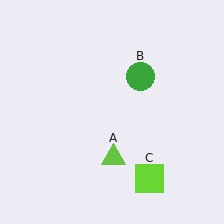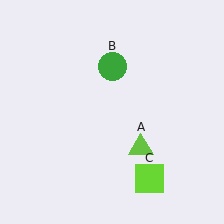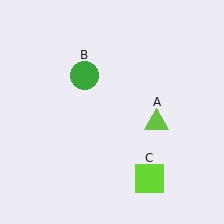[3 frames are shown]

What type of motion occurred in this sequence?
The lime triangle (object A), green circle (object B) rotated counterclockwise around the center of the scene.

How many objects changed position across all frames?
2 objects changed position: lime triangle (object A), green circle (object B).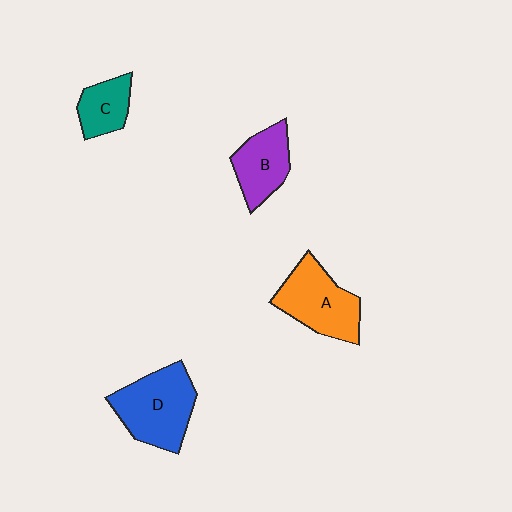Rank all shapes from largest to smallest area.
From largest to smallest: D (blue), A (orange), B (purple), C (teal).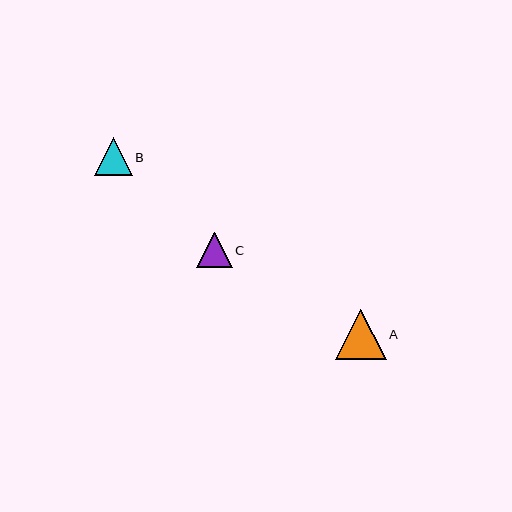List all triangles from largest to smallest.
From largest to smallest: A, B, C.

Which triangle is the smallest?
Triangle C is the smallest with a size of approximately 36 pixels.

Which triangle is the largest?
Triangle A is the largest with a size of approximately 51 pixels.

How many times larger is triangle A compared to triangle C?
Triangle A is approximately 1.4 times the size of triangle C.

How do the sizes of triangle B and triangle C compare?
Triangle B and triangle C are approximately the same size.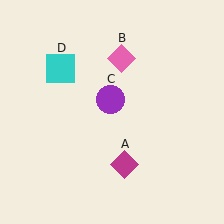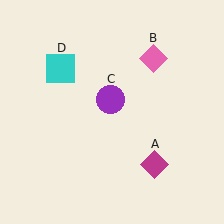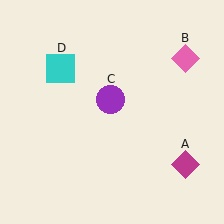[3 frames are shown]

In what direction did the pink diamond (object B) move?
The pink diamond (object B) moved right.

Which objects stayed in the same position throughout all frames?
Purple circle (object C) and cyan square (object D) remained stationary.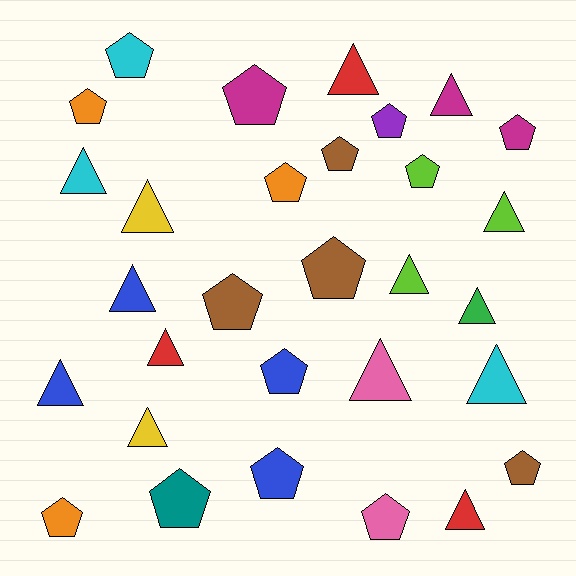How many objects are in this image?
There are 30 objects.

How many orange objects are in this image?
There are 3 orange objects.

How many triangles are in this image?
There are 14 triangles.